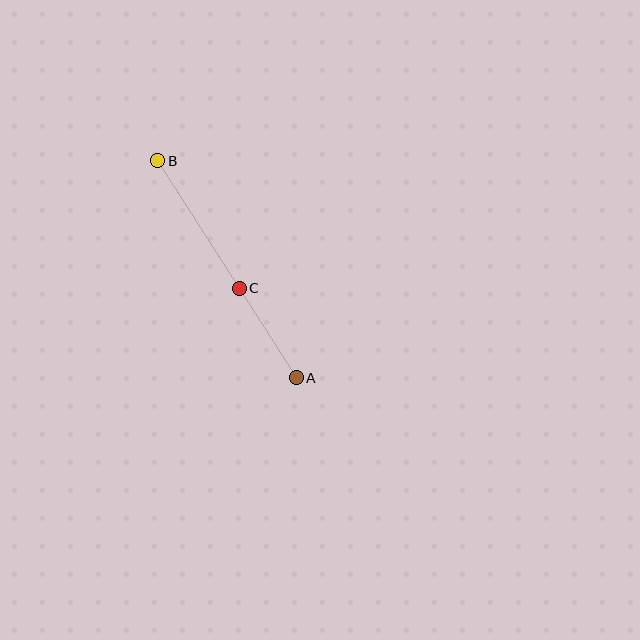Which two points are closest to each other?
Points A and C are closest to each other.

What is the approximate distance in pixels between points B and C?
The distance between B and C is approximately 151 pixels.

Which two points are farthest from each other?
Points A and B are farthest from each other.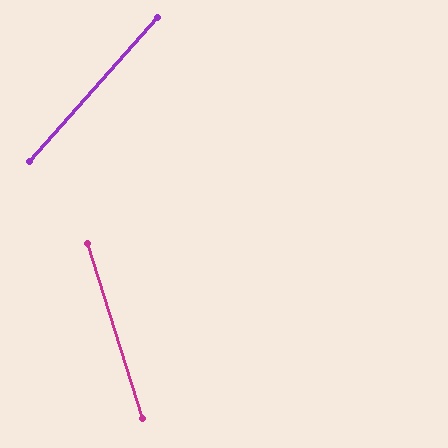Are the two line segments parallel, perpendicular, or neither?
Neither parallel nor perpendicular — they differ by about 59°.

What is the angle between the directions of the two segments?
Approximately 59 degrees.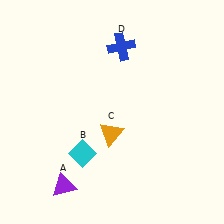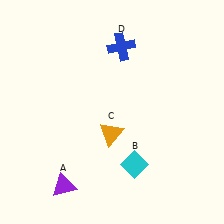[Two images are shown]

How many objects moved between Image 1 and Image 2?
1 object moved between the two images.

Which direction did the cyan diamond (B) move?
The cyan diamond (B) moved right.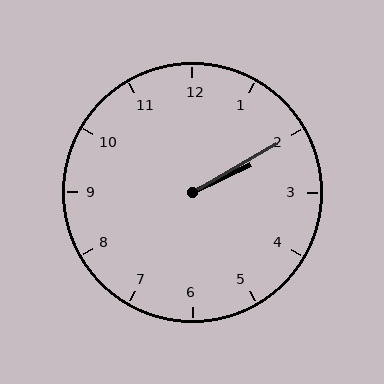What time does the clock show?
2:10.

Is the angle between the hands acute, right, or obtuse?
It is acute.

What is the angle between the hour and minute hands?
Approximately 5 degrees.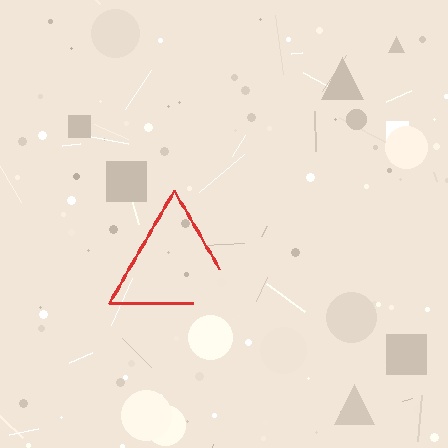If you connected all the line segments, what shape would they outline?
They would outline a triangle.